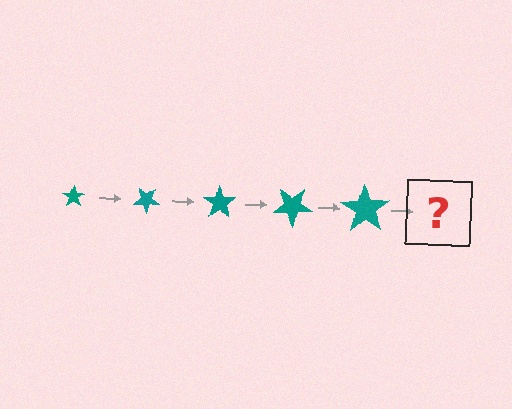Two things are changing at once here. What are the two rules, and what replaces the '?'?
The two rules are that the star grows larger each step and it rotates 35 degrees each step. The '?' should be a star, larger than the previous one and rotated 175 degrees from the start.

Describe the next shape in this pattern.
It should be a star, larger than the previous one and rotated 175 degrees from the start.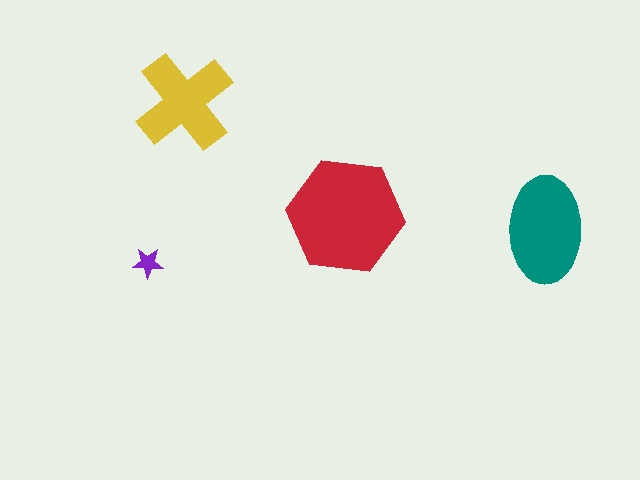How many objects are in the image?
There are 4 objects in the image.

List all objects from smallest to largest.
The purple star, the yellow cross, the teal ellipse, the red hexagon.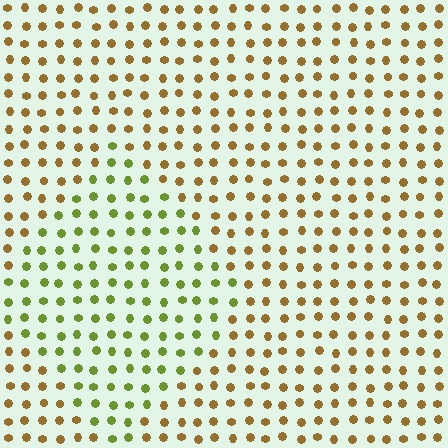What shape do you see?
I see a diamond.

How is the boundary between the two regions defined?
The boundary is defined purely by a slight shift in hue (about 47 degrees). Spacing, size, and orientation are identical on both sides.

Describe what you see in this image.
The image is filled with small brown elements in a uniform arrangement. A diamond-shaped region is visible where the elements are tinted to a slightly different hue, forming a subtle color boundary.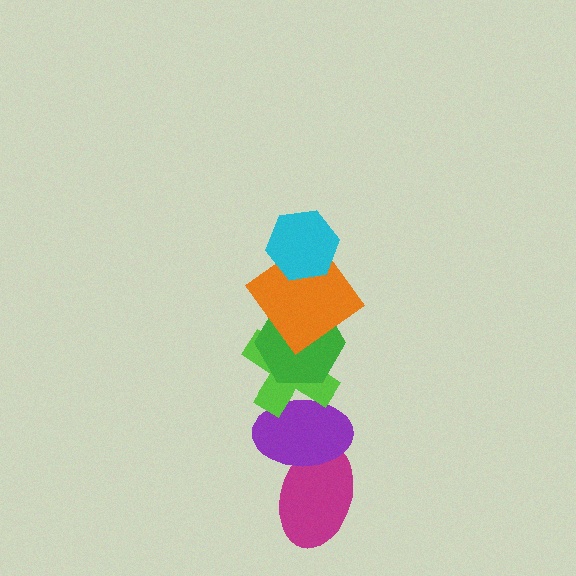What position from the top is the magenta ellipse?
The magenta ellipse is 6th from the top.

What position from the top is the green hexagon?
The green hexagon is 3rd from the top.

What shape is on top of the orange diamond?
The cyan hexagon is on top of the orange diamond.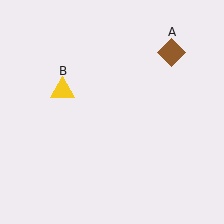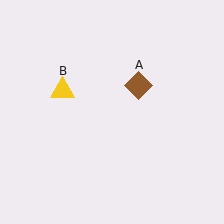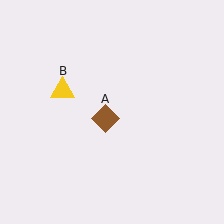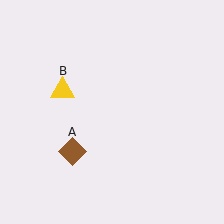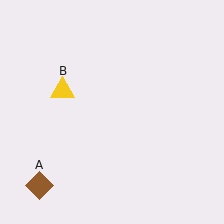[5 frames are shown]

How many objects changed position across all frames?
1 object changed position: brown diamond (object A).